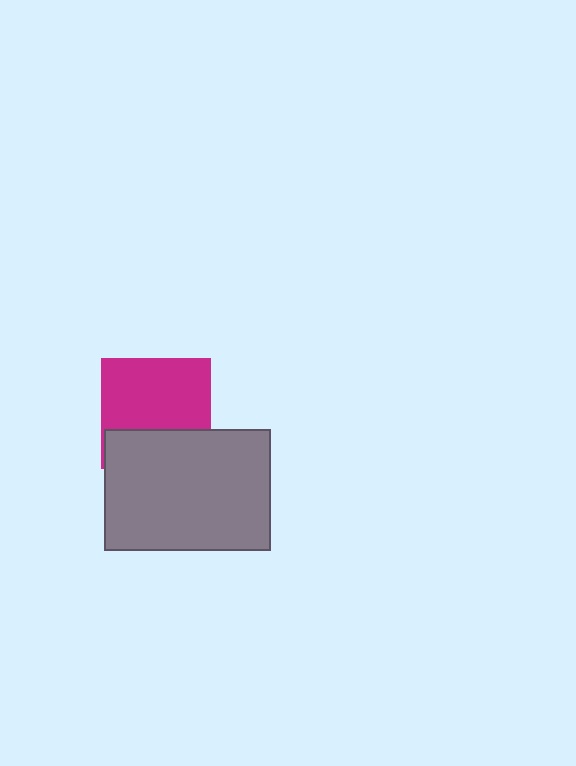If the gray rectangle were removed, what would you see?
You would see the complete magenta square.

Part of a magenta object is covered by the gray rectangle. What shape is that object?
It is a square.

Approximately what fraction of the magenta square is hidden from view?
Roughly 35% of the magenta square is hidden behind the gray rectangle.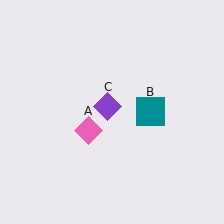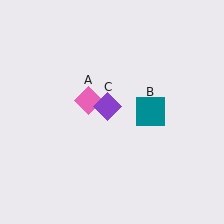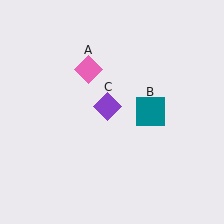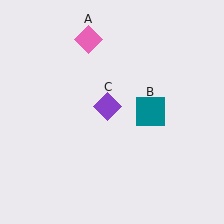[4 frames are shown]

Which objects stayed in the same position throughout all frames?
Teal square (object B) and purple diamond (object C) remained stationary.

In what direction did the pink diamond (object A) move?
The pink diamond (object A) moved up.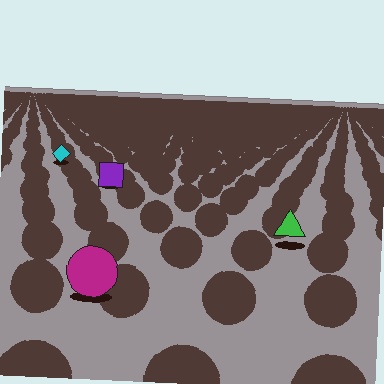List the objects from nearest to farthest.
From nearest to farthest: the magenta circle, the green triangle, the purple square, the cyan diamond.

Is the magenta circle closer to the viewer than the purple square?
Yes. The magenta circle is closer — you can tell from the texture gradient: the ground texture is coarser near it.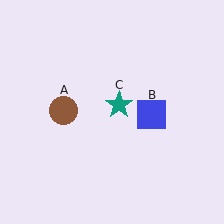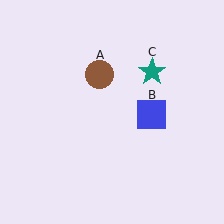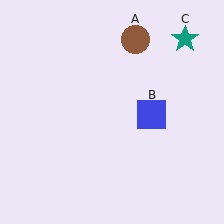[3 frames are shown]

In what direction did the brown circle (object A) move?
The brown circle (object A) moved up and to the right.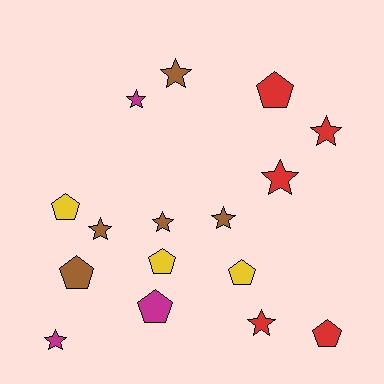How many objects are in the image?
There are 16 objects.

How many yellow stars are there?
There are no yellow stars.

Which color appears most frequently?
Red, with 5 objects.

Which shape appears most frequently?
Star, with 9 objects.